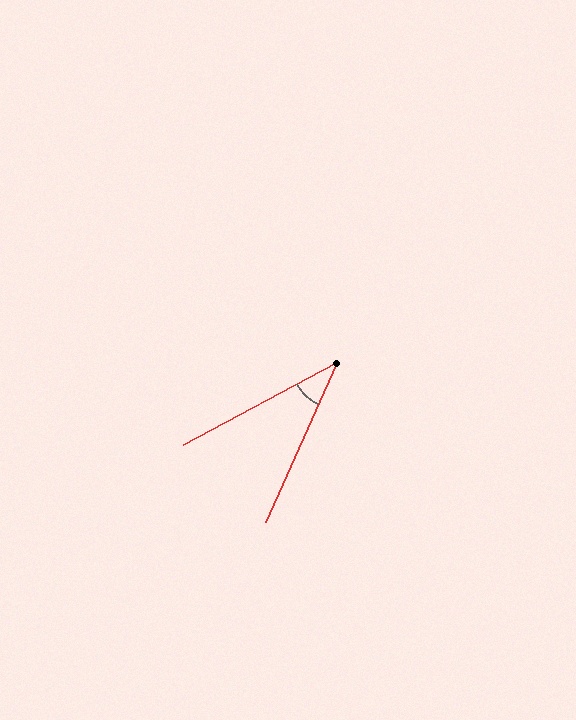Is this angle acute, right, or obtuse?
It is acute.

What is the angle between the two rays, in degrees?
Approximately 38 degrees.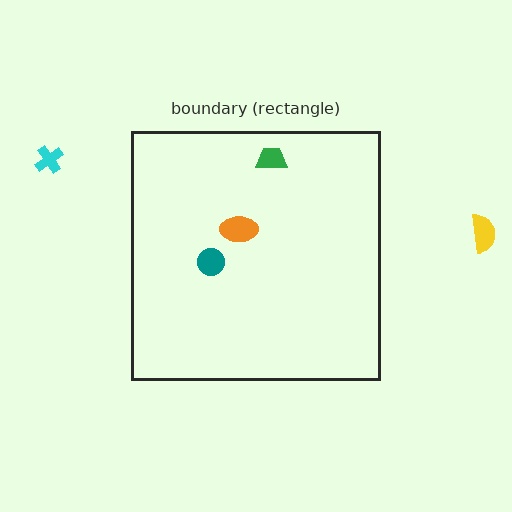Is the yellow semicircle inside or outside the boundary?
Outside.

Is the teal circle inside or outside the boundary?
Inside.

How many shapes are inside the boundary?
3 inside, 2 outside.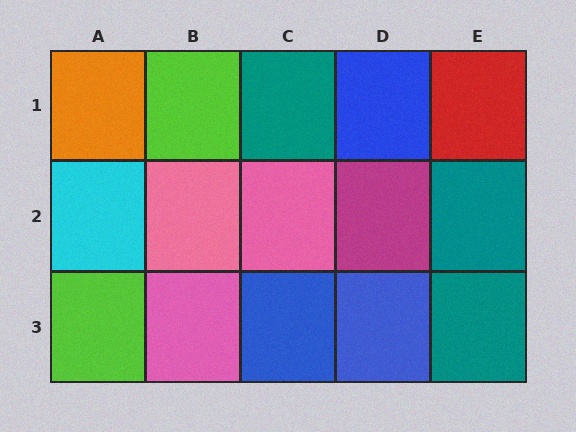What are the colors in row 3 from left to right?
Lime, pink, blue, blue, teal.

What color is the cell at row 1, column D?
Blue.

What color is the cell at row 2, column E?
Teal.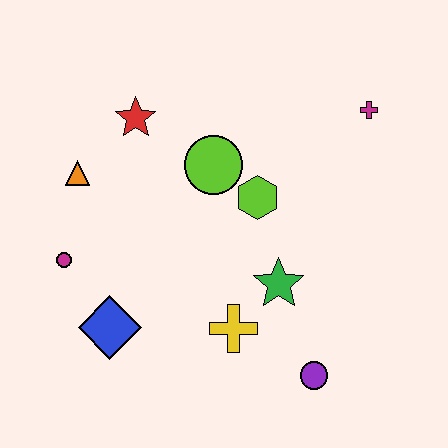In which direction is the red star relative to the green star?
The red star is above the green star.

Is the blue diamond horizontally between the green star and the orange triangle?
Yes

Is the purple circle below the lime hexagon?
Yes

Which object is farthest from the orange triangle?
The purple circle is farthest from the orange triangle.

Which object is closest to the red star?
The orange triangle is closest to the red star.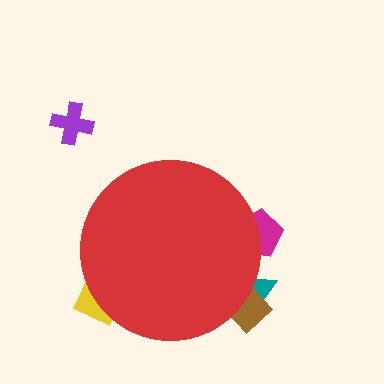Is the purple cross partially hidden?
No, the purple cross is fully visible.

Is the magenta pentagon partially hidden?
Yes, the magenta pentagon is partially hidden behind the red circle.